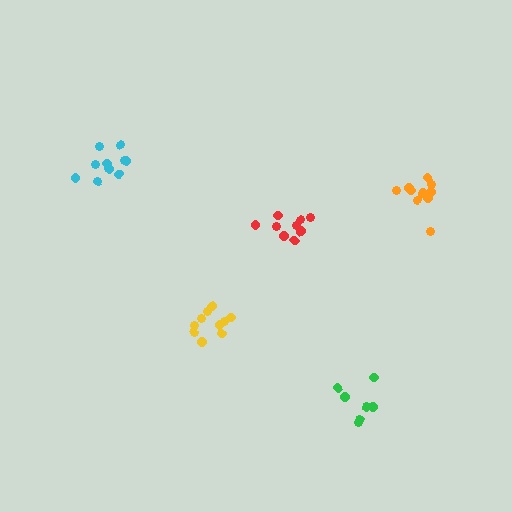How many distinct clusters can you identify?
There are 5 distinct clusters.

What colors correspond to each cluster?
The clusters are colored: cyan, red, green, orange, yellow.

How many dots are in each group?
Group 1: 11 dots, Group 2: 9 dots, Group 3: 8 dots, Group 4: 10 dots, Group 5: 10 dots (48 total).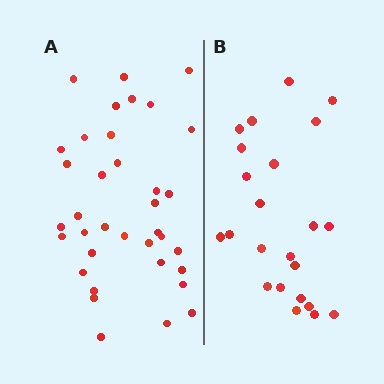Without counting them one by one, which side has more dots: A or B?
Region A (the left region) has more dots.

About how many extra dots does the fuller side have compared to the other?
Region A has approximately 15 more dots than region B.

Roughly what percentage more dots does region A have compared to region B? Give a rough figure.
About 55% more.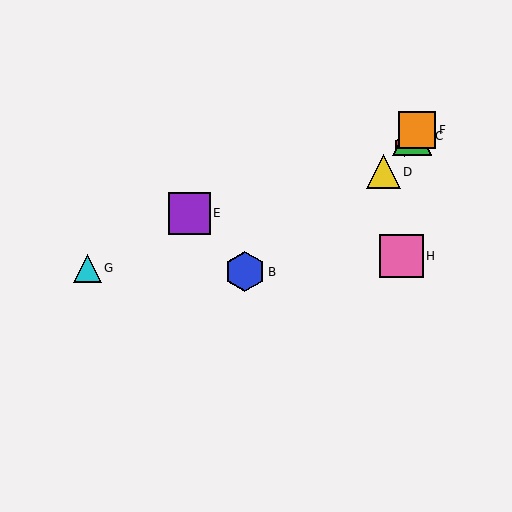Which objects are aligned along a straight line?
Objects A, C, D, F are aligned along a straight line.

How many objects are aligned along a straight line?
4 objects (A, C, D, F) are aligned along a straight line.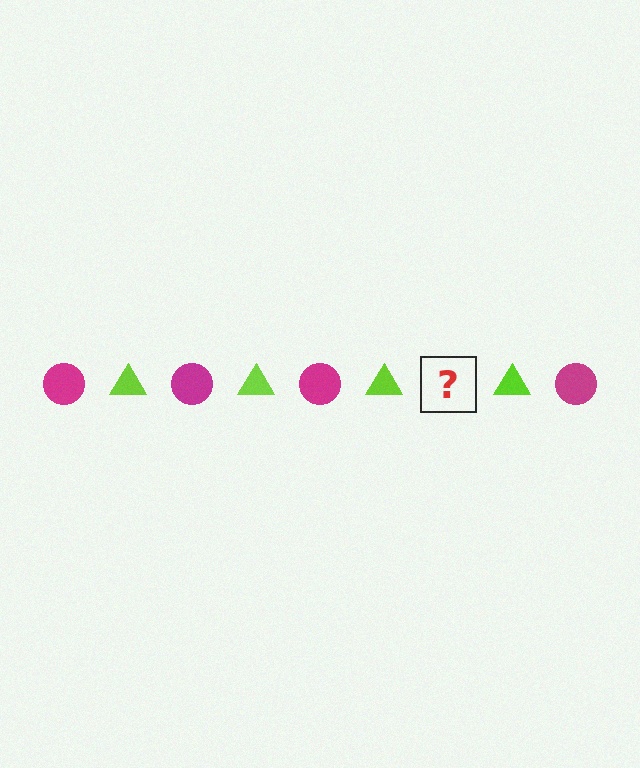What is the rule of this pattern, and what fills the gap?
The rule is that the pattern alternates between magenta circle and lime triangle. The gap should be filled with a magenta circle.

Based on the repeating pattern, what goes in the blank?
The blank should be a magenta circle.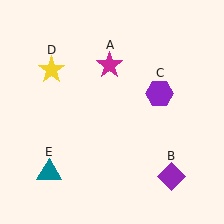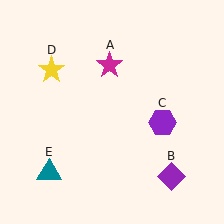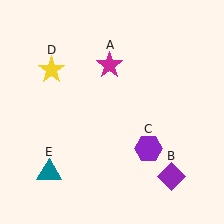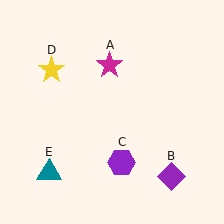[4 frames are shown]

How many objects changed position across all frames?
1 object changed position: purple hexagon (object C).